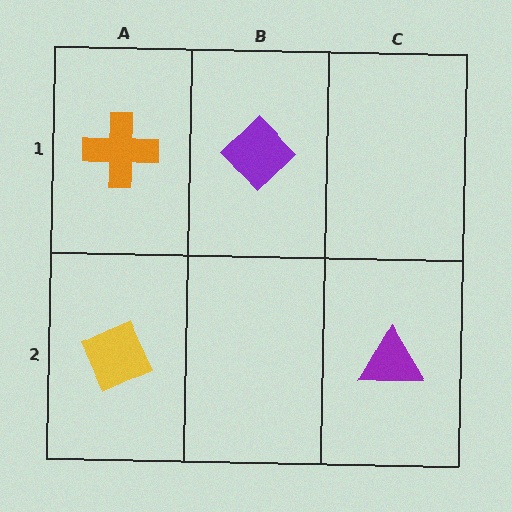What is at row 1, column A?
An orange cross.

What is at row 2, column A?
A yellow diamond.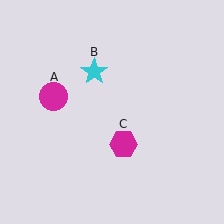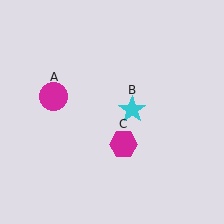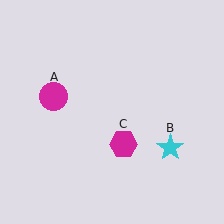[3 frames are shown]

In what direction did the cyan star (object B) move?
The cyan star (object B) moved down and to the right.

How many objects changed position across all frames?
1 object changed position: cyan star (object B).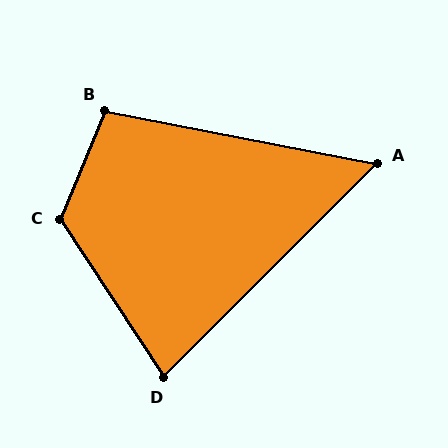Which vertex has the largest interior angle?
C, at approximately 124 degrees.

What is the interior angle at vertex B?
Approximately 102 degrees (obtuse).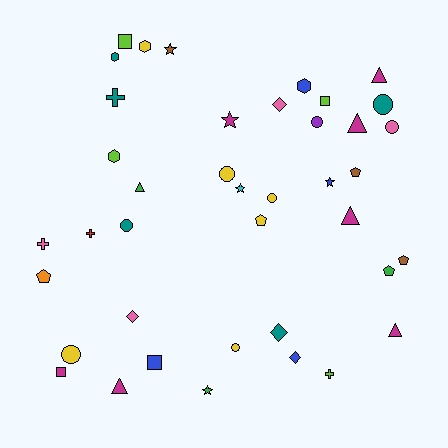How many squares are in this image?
There are 4 squares.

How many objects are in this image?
There are 40 objects.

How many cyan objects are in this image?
There is 1 cyan object.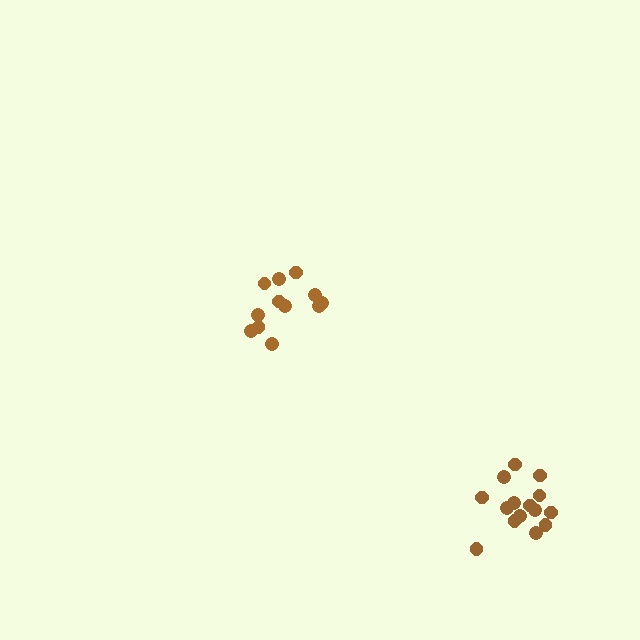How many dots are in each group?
Group 1: 12 dots, Group 2: 15 dots (27 total).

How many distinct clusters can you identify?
There are 2 distinct clusters.